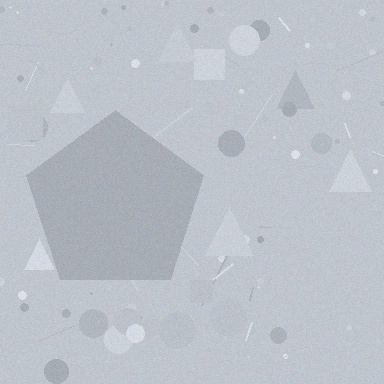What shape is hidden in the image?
A pentagon is hidden in the image.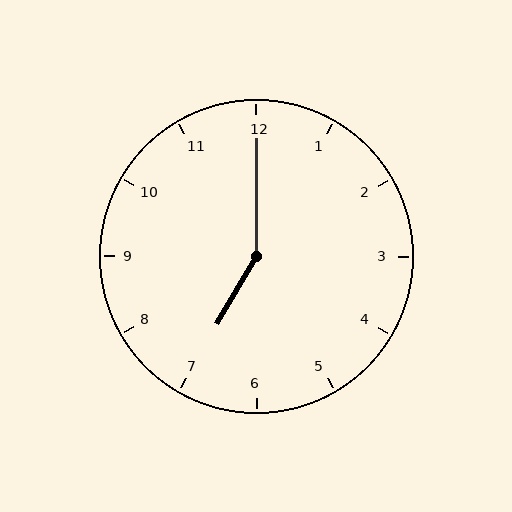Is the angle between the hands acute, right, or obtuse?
It is obtuse.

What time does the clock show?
7:00.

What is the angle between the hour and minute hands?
Approximately 150 degrees.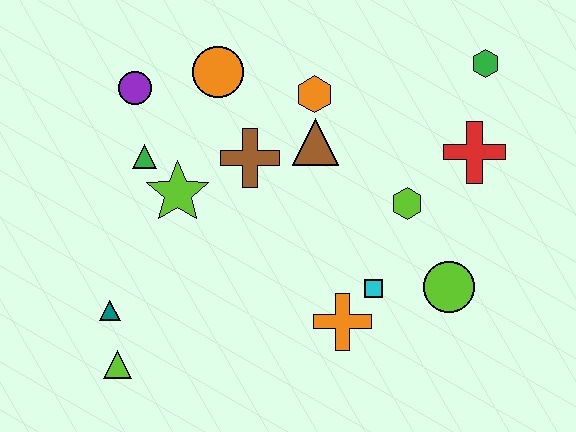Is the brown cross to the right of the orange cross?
No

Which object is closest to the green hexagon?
The red cross is closest to the green hexagon.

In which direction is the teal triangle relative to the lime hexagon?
The teal triangle is to the left of the lime hexagon.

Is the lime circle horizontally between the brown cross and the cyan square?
No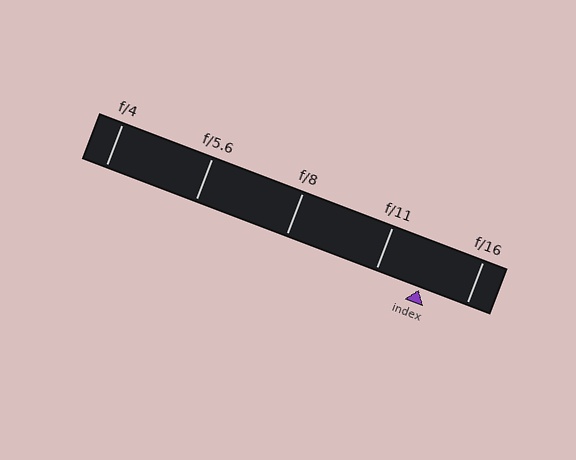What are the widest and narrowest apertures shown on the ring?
The widest aperture shown is f/4 and the narrowest is f/16.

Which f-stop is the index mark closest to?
The index mark is closest to f/11.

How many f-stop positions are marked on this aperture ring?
There are 5 f-stop positions marked.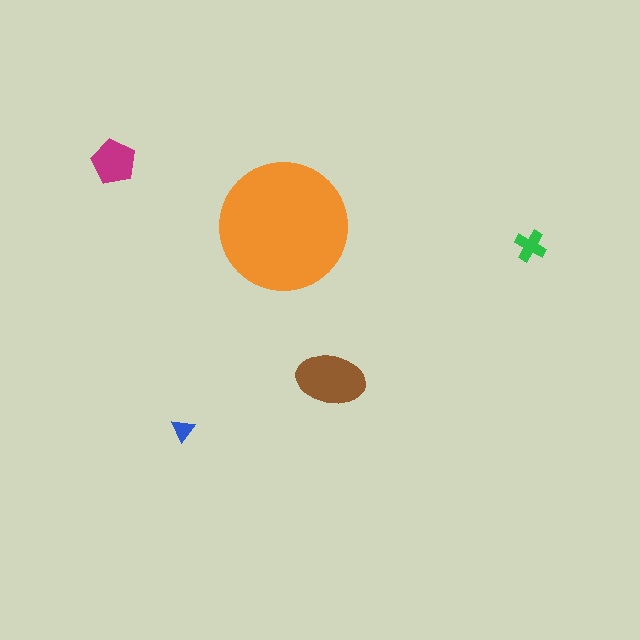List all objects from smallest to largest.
The blue triangle, the green cross, the magenta pentagon, the brown ellipse, the orange circle.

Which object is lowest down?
The blue triangle is bottommost.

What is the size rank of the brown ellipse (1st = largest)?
2nd.